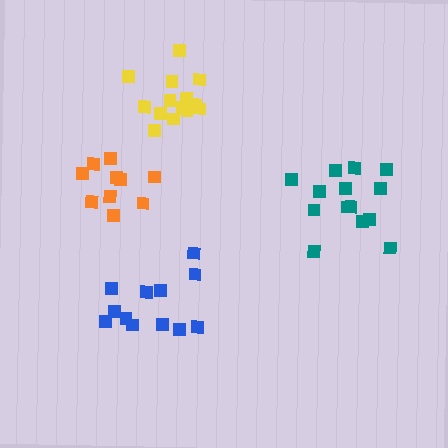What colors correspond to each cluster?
The clusters are colored: blue, yellow, orange, teal.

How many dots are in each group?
Group 1: 12 dots, Group 2: 14 dots, Group 3: 10 dots, Group 4: 14 dots (50 total).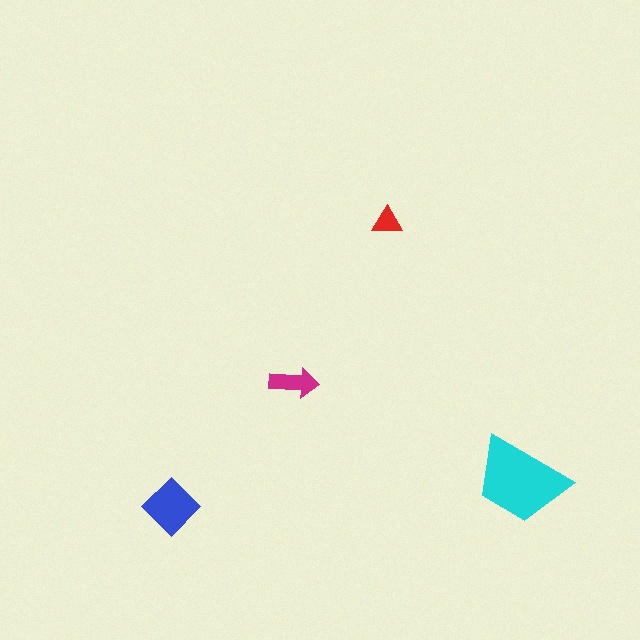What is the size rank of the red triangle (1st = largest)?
4th.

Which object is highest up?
The red triangle is topmost.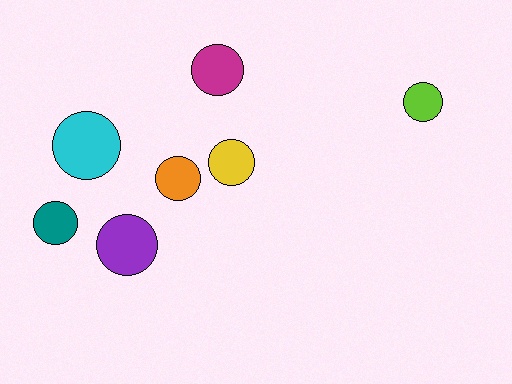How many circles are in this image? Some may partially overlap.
There are 7 circles.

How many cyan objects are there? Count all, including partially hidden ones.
There is 1 cyan object.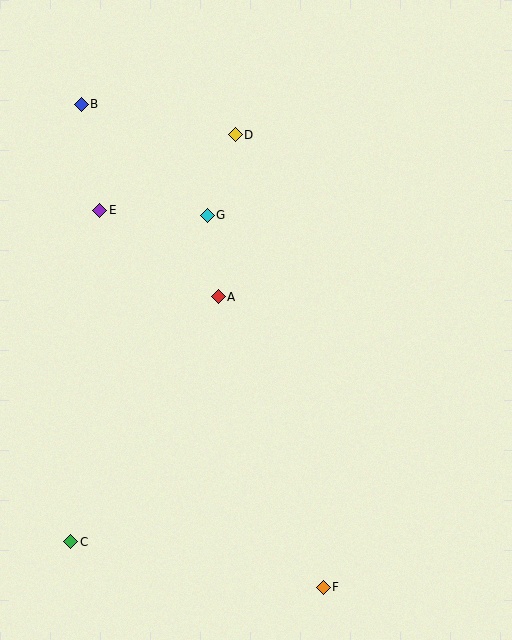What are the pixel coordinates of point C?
Point C is at (71, 542).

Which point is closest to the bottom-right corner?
Point F is closest to the bottom-right corner.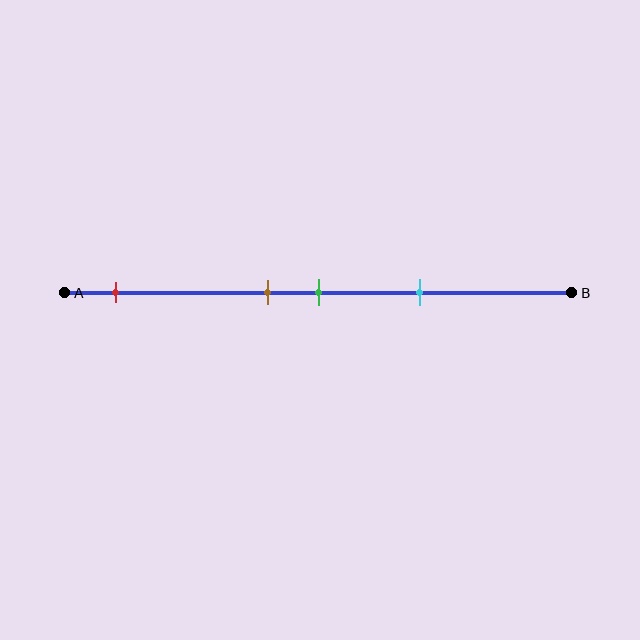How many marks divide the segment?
There are 4 marks dividing the segment.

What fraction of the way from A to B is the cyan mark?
The cyan mark is approximately 70% (0.7) of the way from A to B.